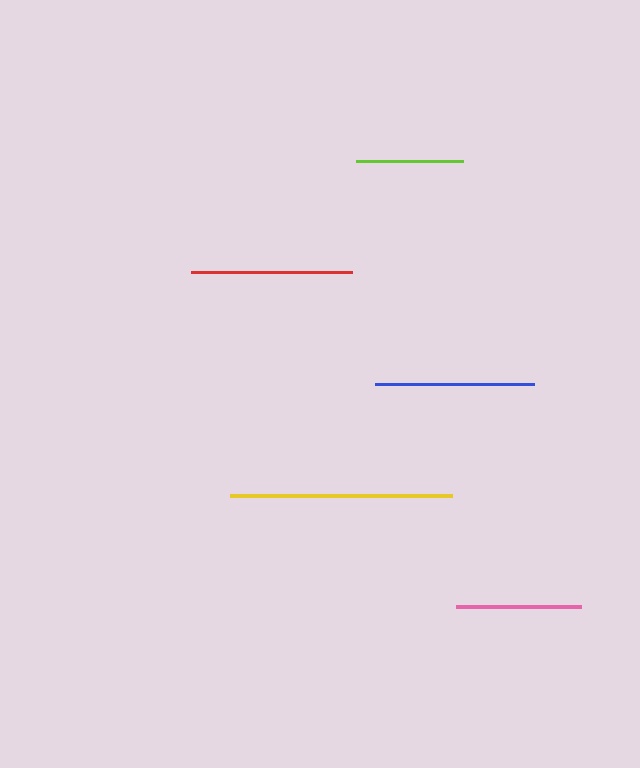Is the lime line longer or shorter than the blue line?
The blue line is longer than the lime line.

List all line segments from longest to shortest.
From longest to shortest: yellow, red, blue, pink, lime.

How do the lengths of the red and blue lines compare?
The red and blue lines are approximately the same length.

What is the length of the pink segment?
The pink segment is approximately 125 pixels long.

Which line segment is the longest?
The yellow line is the longest at approximately 222 pixels.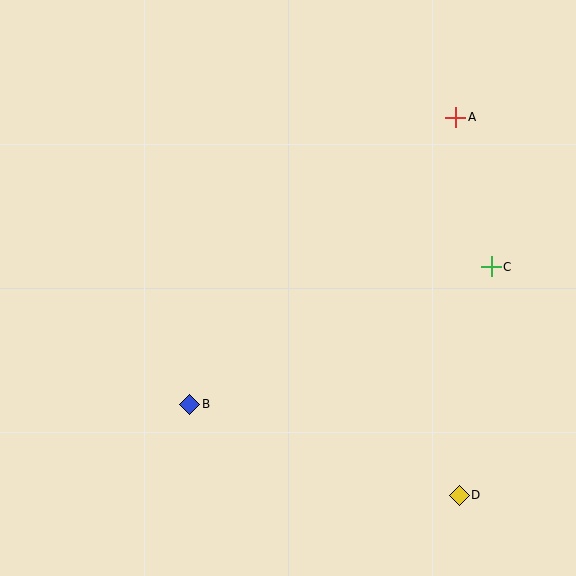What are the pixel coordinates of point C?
Point C is at (491, 267).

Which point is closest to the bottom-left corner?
Point B is closest to the bottom-left corner.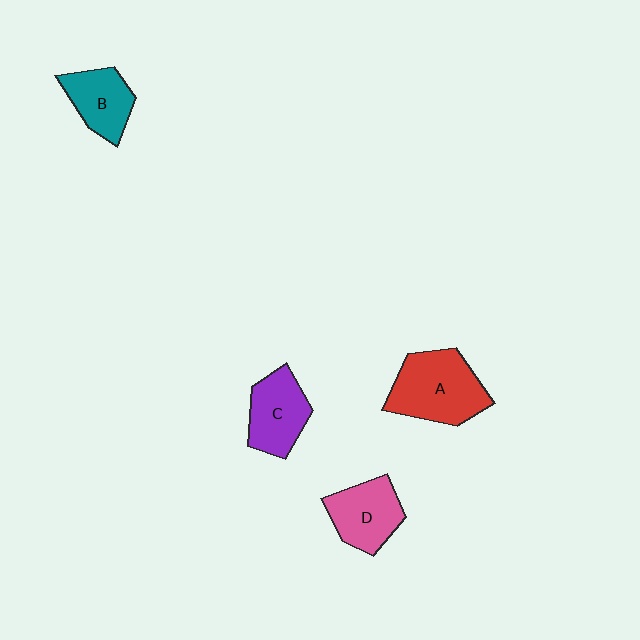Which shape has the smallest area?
Shape B (teal).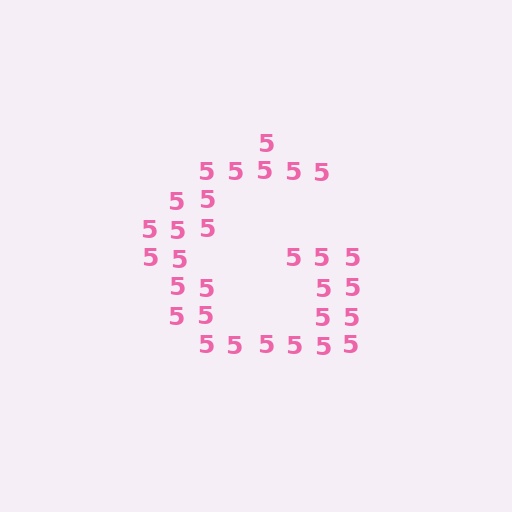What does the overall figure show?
The overall figure shows the letter G.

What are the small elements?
The small elements are digit 5's.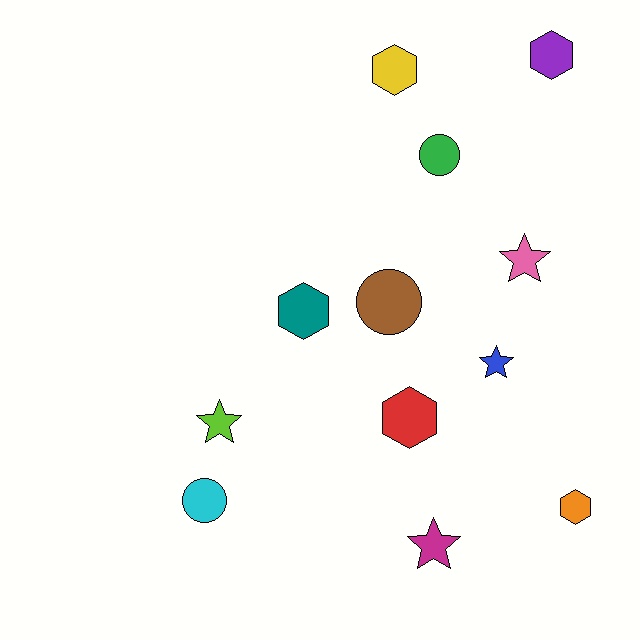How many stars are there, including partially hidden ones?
There are 4 stars.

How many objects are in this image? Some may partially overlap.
There are 12 objects.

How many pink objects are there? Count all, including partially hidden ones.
There is 1 pink object.